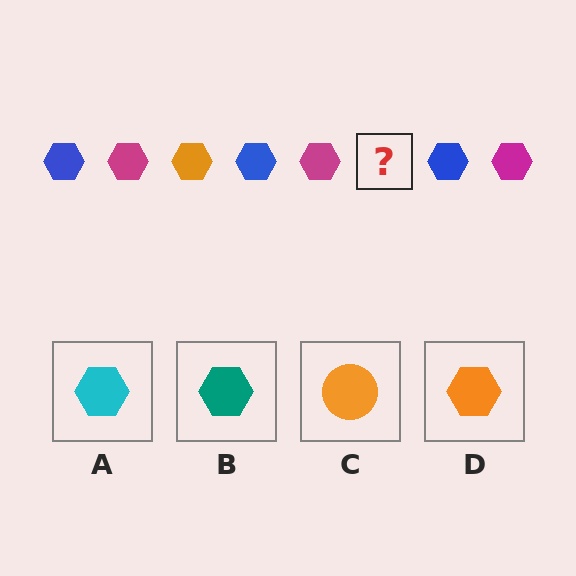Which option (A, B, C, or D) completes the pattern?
D.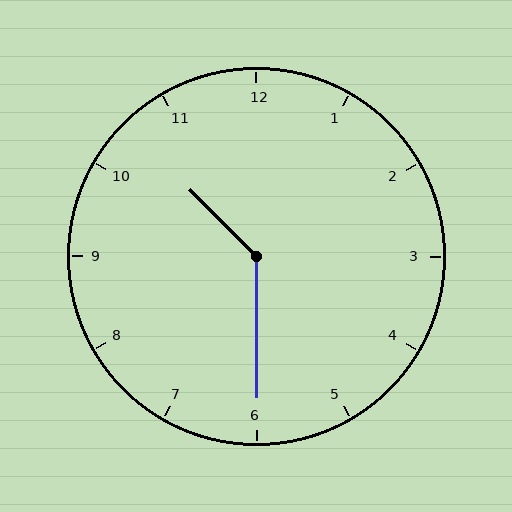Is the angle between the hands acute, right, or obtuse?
It is obtuse.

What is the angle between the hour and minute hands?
Approximately 135 degrees.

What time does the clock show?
10:30.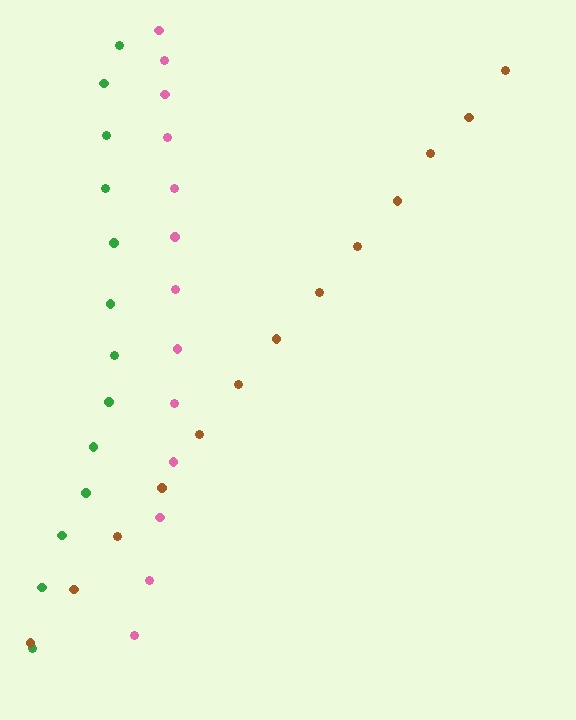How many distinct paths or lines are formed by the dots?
There are 3 distinct paths.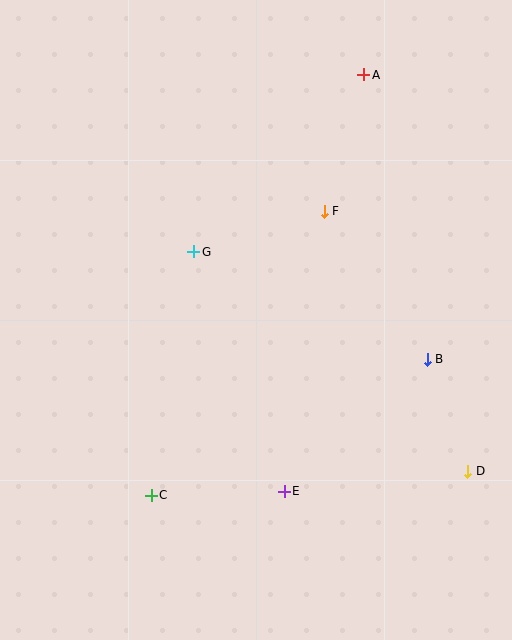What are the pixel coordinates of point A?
Point A is at (364, 75).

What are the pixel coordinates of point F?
Point F is at (324, 211).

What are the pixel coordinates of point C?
Point C is at (151, 495).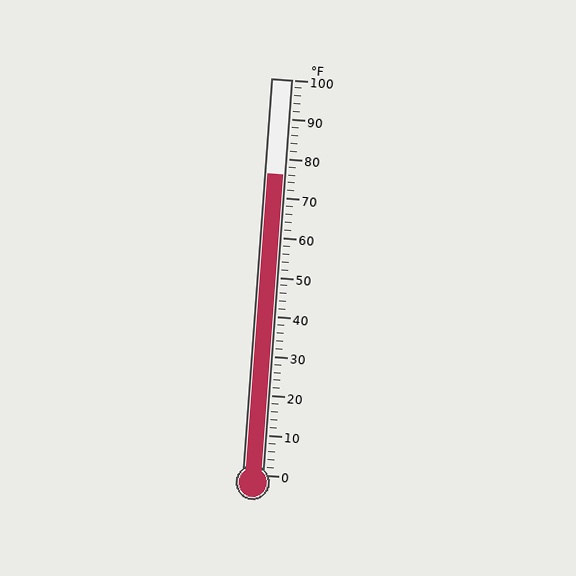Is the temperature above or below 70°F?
The temperature is above 70°F.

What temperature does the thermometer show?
The thermometer shows approximately 76°F.